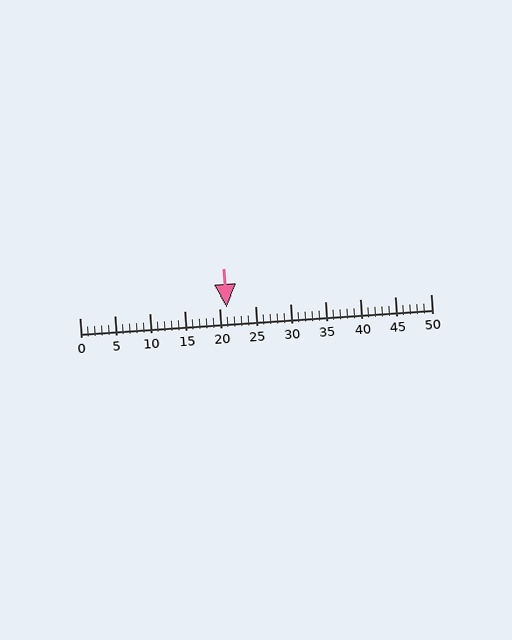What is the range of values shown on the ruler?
The ruler shows values from 0 to 50.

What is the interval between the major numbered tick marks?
The major tick marks are spaced 5 units apart.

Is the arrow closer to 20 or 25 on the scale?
The arrow is closer to 20.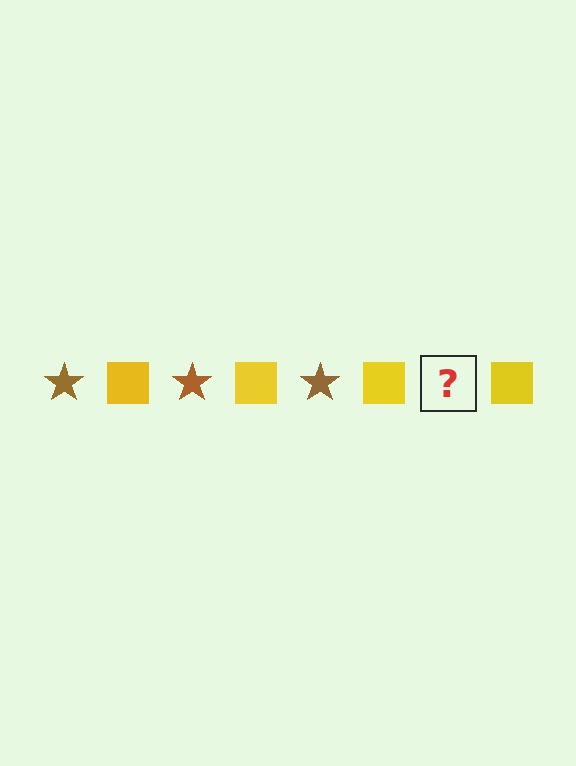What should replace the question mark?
The question mark should be replaced with a brown star.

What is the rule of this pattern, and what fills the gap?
The rule is that the pattern alternates between brown star and yellow square. The gap should be filled with a brown star.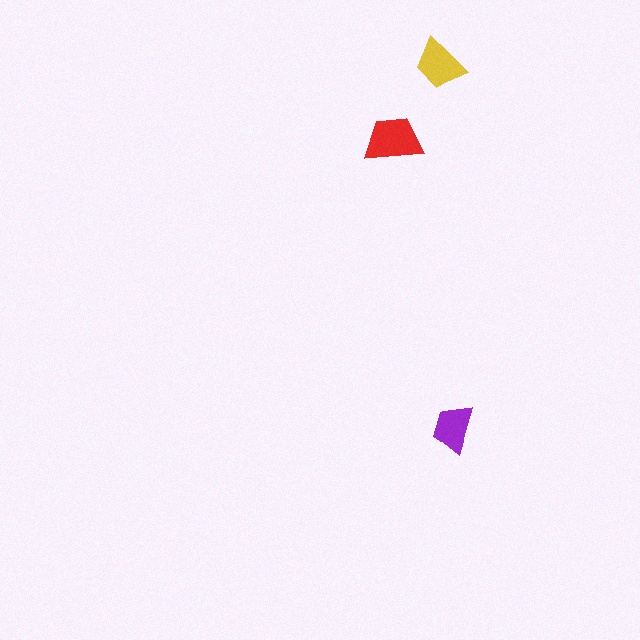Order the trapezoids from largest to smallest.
the red one, the yellow one, the purple one.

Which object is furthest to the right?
The purple trapezoid is rightmost.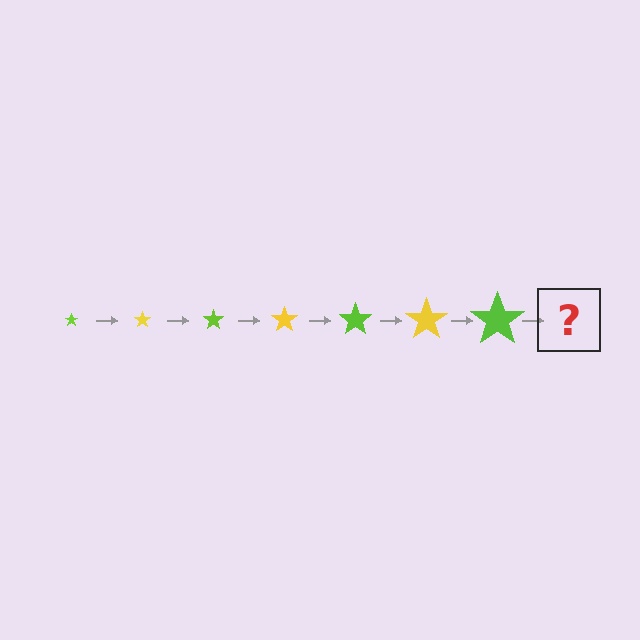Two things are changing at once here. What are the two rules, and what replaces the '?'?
The two rules are that the star grows larger each step and the color cycles through lime and yellow. The '?' should be a yellow star, larger than the previous one.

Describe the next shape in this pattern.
It should be a yellow star, larger than the previous one.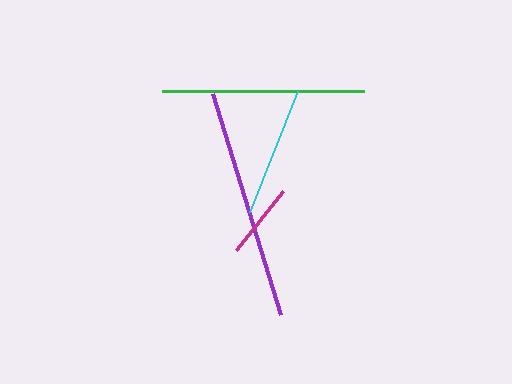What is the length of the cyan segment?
The cyan segment is approximately 130 pixels long.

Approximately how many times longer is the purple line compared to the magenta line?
The purple line is approximately 3.1 times the length of the magenta line.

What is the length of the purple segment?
The purple segment is approximately 231 pixels long.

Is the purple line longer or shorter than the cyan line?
The purple line is longer than the cyan line.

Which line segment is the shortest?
The magenta line is the shortest at approximately 75 pixels.